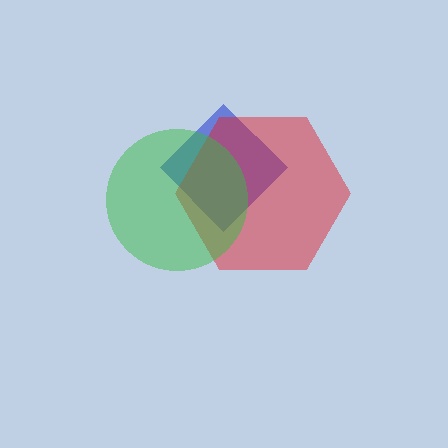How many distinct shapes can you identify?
There are 3 distinct shapes: a blue diamond, a red hexagon, a green circle.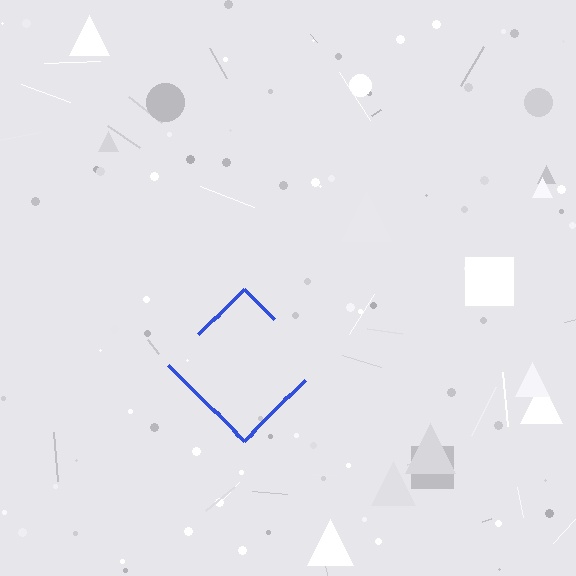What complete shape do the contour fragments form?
The contour fragments form a diamond.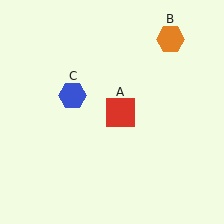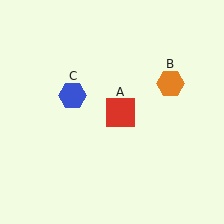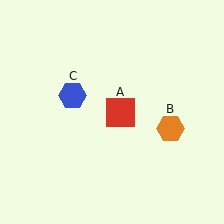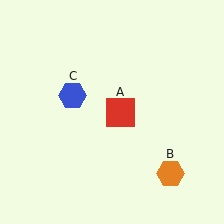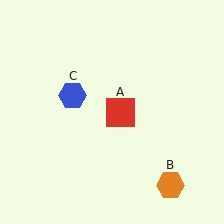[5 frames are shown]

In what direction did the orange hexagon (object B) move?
The orange hexagon (object B) moved down.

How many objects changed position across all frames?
1 object changed position: orange hexagon (object B).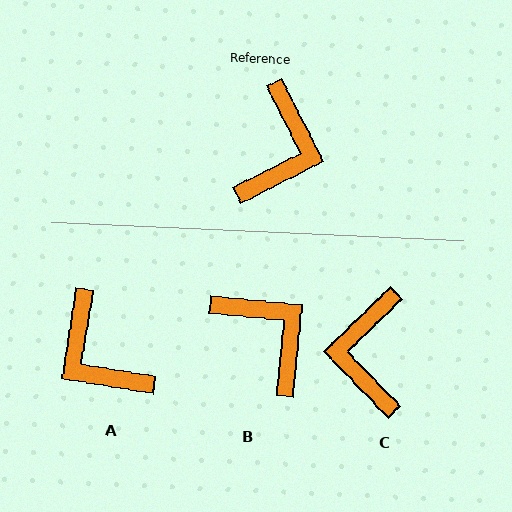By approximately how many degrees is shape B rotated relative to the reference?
Approximately 57 degrees counter-clockwise.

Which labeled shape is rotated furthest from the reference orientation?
C, about 163 degrees away.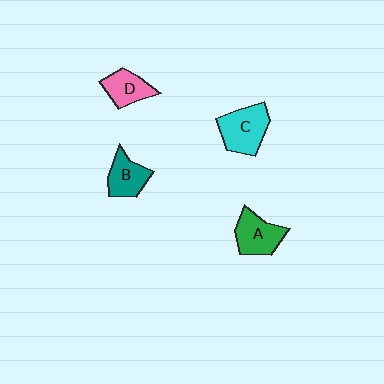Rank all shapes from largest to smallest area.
From largest to smallest: C (cyan), A (green), B (teal), D (pink).